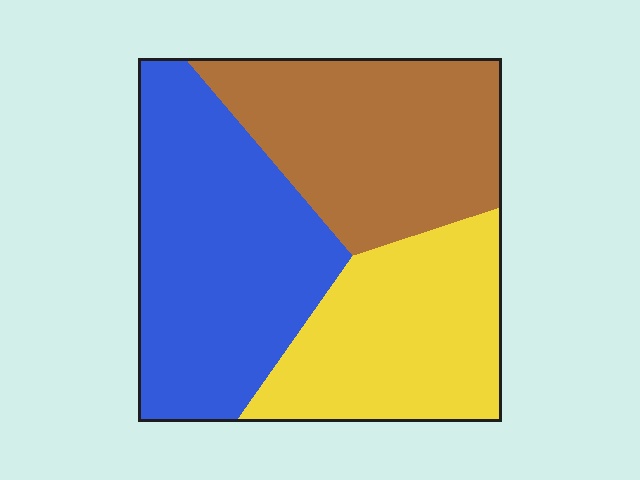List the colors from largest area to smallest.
From largest to smallest: blue, brown, yellow.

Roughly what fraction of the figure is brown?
Brown covers about 30% of the figure.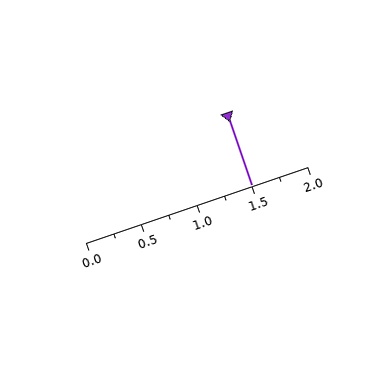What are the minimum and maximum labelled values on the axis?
The axis runs from 0.0 to 2.0.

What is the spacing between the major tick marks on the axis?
The major ticks are spaced 0.5 apart.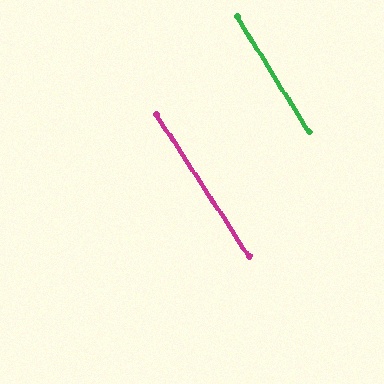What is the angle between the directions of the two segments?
Approximately 1 degree.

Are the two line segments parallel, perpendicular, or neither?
Parallel — their directions differ by only 0.7°.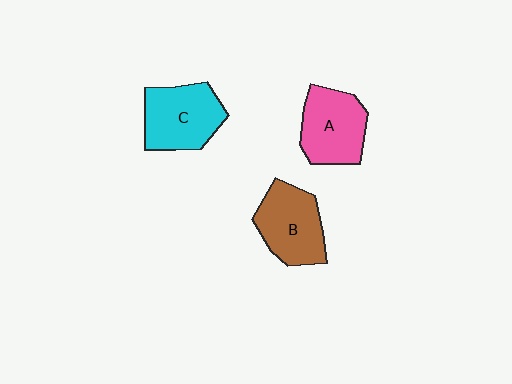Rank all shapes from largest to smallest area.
From largest to smallest: C (cyan), B (brown), A (pink).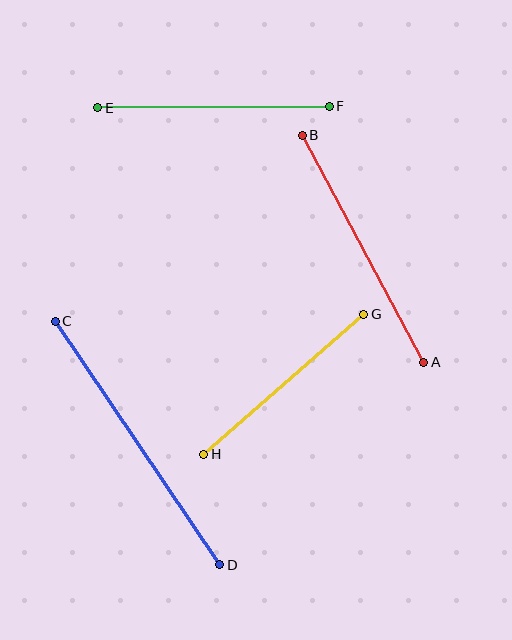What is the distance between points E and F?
The distance is approximately 231 pixels.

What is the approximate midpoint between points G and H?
The midpoint is at approximately (284, 384) pixels.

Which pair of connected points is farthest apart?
Points C and D are farthest apart.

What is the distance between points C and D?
The distance is approximately 294 pixels.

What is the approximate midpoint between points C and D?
The midpoint is at approximately (138, 443) pixels.